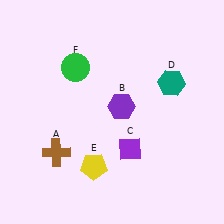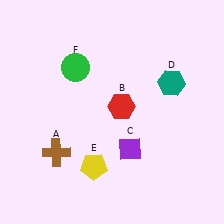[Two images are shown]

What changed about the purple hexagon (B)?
In Image 1, B is purple. In Image 2, it changed to red.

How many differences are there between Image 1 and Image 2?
There is 1 difference between the two images.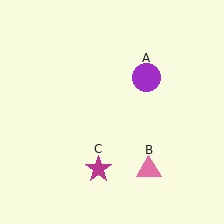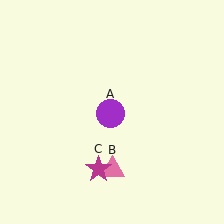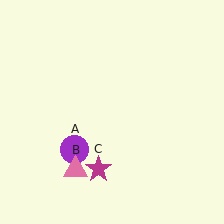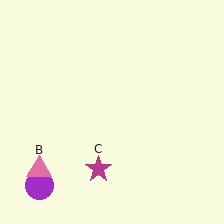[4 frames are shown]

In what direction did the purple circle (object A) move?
The purple circle (object A) moved down and to the left.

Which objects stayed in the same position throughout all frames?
Magenta star (object C) remained stationary.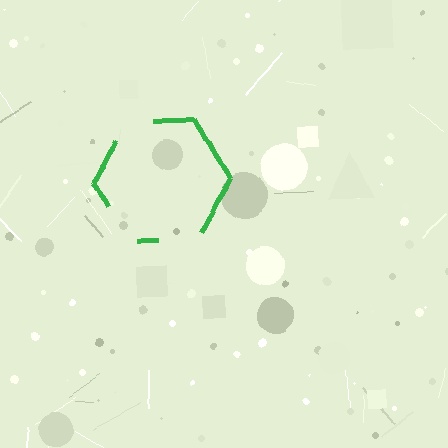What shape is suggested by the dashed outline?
The dashed outline suggests a hexagon.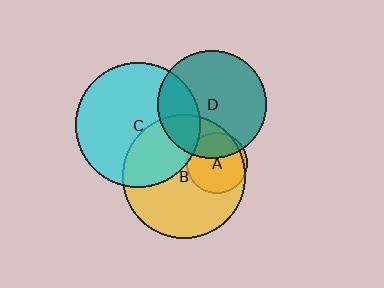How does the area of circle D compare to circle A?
Approximately 3.2 times.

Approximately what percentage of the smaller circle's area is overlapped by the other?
Approximately 95%.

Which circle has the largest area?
Circle C (cyan).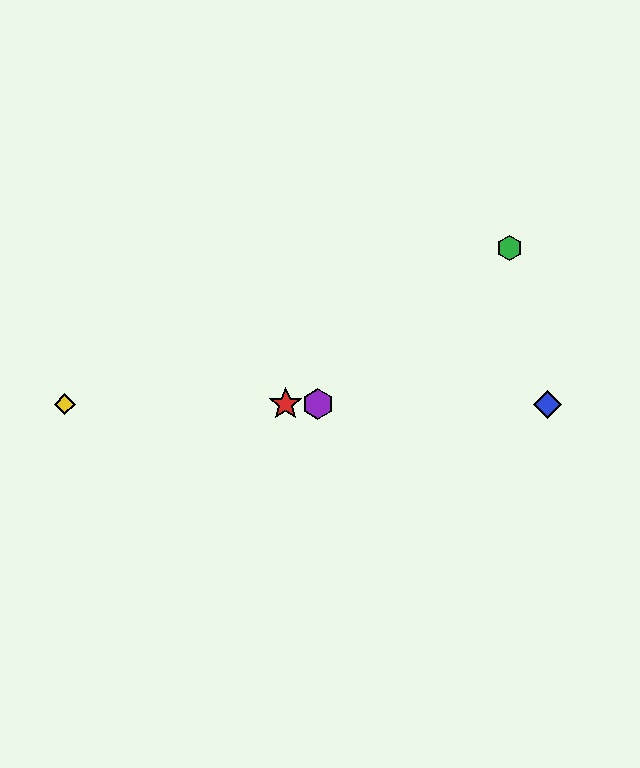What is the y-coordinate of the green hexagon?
The green hexagon is at y≈248.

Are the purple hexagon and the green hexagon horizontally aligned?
No, the purple hexagon is at y≈404 and the green hexagon is at y≈248.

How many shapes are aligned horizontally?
4 shapes (the red star, the blue diamond, the yellow diamond, the purple hexagon) are aligned horizontally.